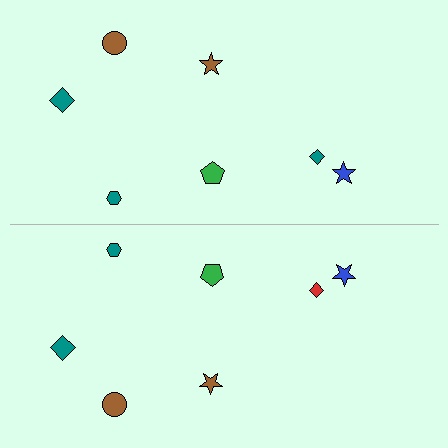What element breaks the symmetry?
The red diamond on the bottom side breaks the symmetry — its mirror counterpart is teal.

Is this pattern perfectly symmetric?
No, the pattern is not perfectly symmetric. The red diamond on the bottom side breaks the symmetry — its mirror counterpart is teal.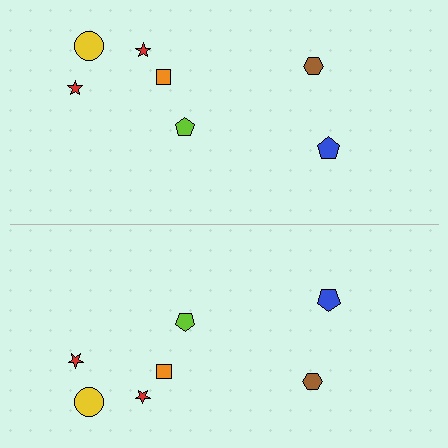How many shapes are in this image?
There are 14 shapes in this image.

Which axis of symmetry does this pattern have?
The pattern has a horizontal axis of symmetry running through the center of the image.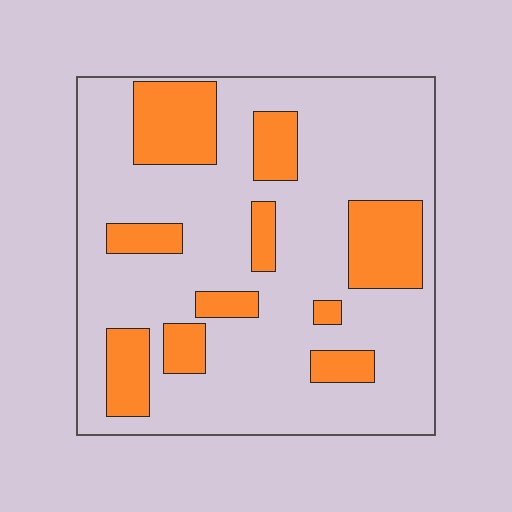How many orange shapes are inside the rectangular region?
10.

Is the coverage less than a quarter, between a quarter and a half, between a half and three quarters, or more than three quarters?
Less than a quarter.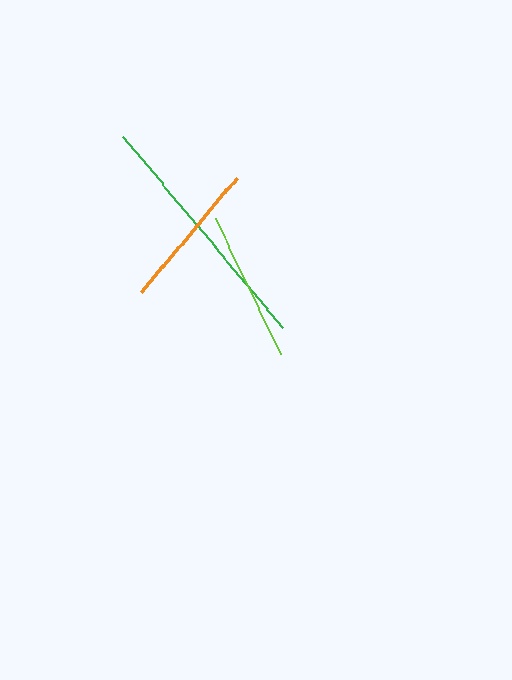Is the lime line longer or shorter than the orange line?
The lime line is longer than the orange line.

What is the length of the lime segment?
The lime segment is approximately 151 pixels long.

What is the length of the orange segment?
The orange segment is approximately 150 pixels long.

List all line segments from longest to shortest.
From longest to shortest: green, lime, orange.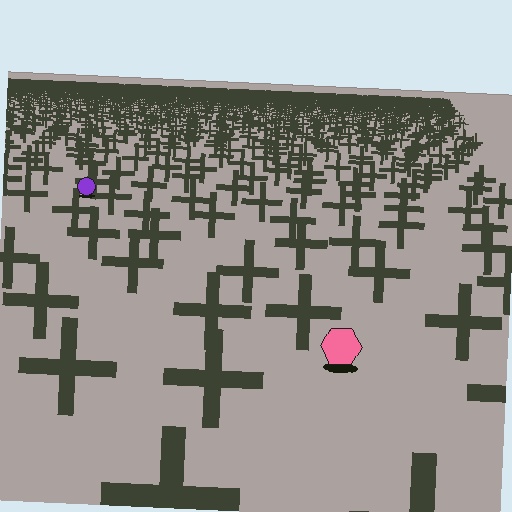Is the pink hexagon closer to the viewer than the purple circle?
Yes. The pink hexagon is closer — you can tell from the texture gradient: the ground texture is coarser near it.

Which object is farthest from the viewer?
The purple circle is farthest from the viewer. It appears smaller and the ground texture around it is denser.